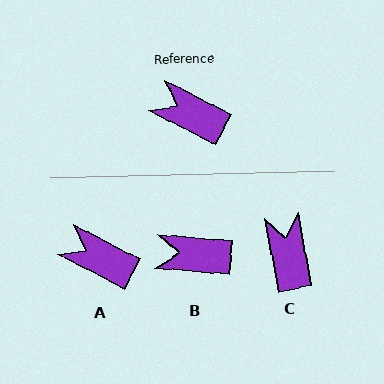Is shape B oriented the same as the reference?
No, it is off by about 22 degrees.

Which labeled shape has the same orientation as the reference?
A.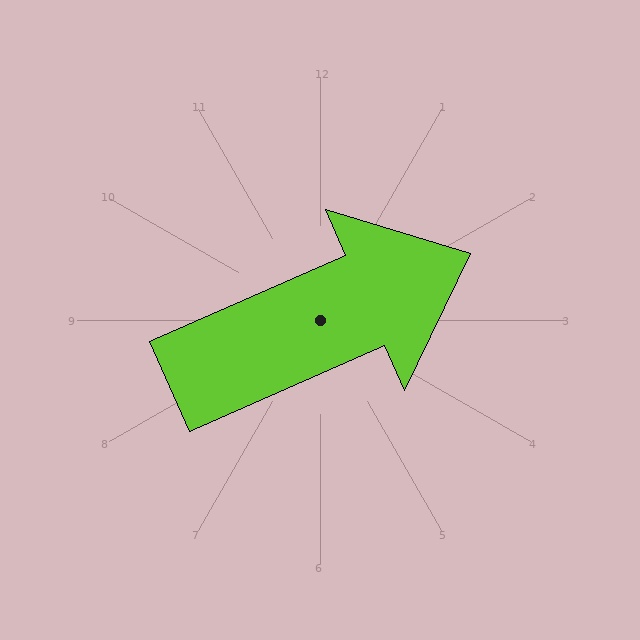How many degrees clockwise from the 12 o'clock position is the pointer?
Approximately 66 degrees.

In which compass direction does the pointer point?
Northeast.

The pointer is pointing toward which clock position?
Roughly 2 o'clock.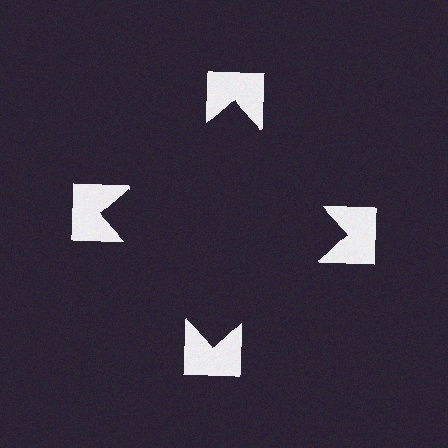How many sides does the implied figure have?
4 sides.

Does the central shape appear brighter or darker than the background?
It typically appears slightly darker than the background, even though no actual brightness change is drawn.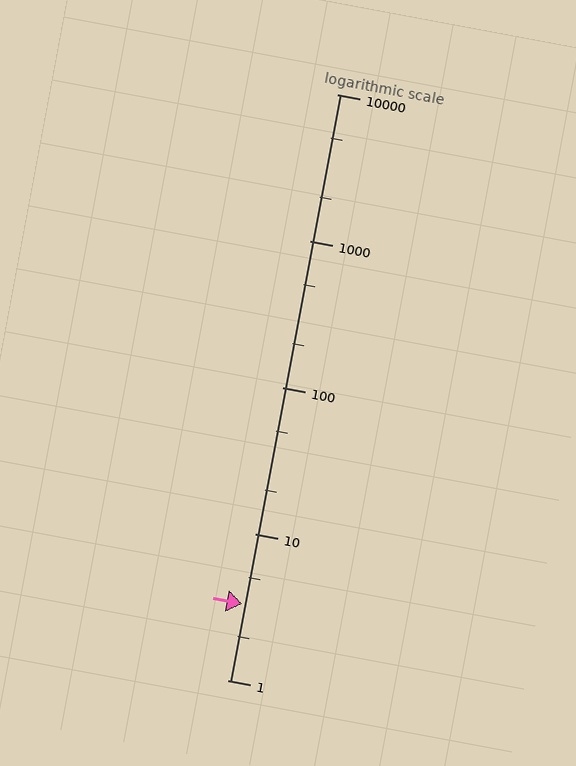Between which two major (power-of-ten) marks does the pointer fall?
The pointer is between 1 and 10.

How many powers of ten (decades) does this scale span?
The scale spans 4 decades, from 1 to 10000.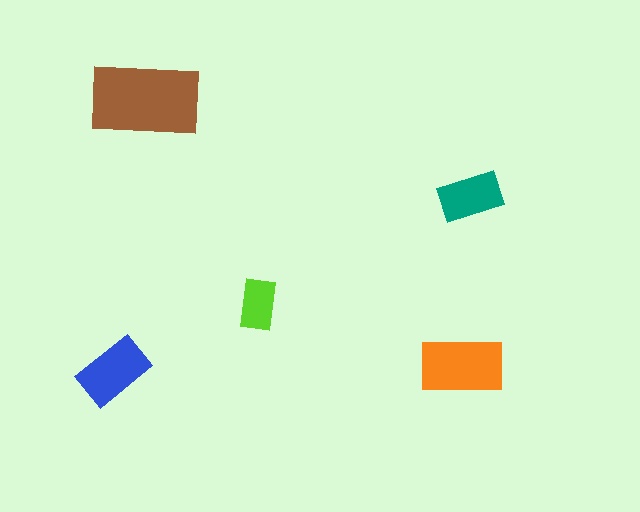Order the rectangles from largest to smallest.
the brown one, the orange one, the blue one, the teal one, the lime one.